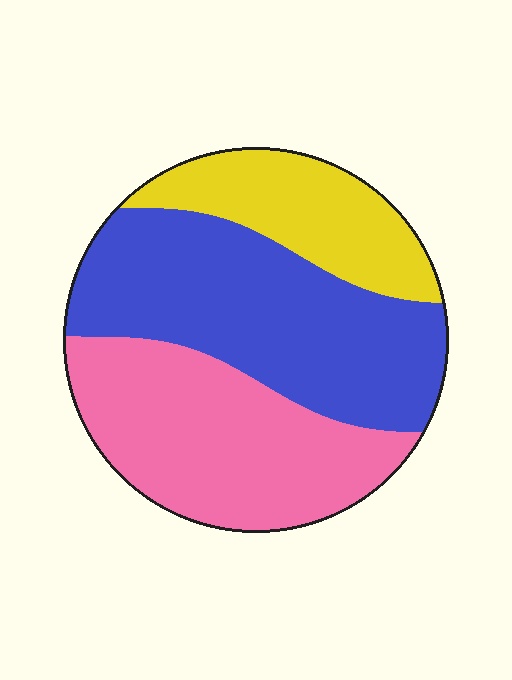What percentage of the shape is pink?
Pink takes up about three eighths (3/8) of the shape.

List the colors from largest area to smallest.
From largest to smallest: blue, pink, yellow.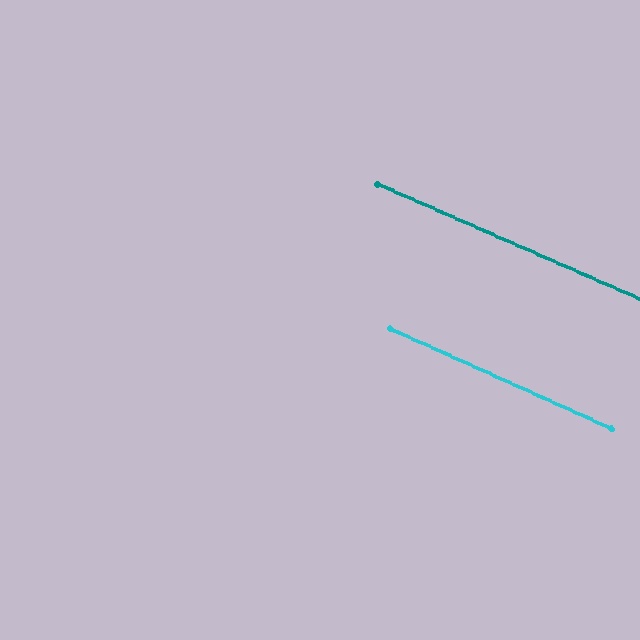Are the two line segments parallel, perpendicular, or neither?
Parallel — their directions differ by only 0.6°.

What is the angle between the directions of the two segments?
Approximately 1 degree.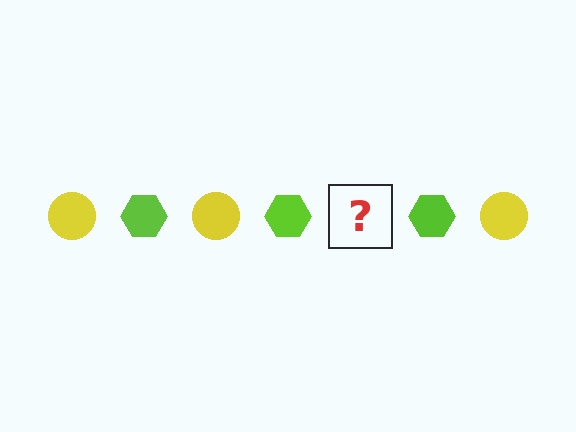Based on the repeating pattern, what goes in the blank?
The blank should be a yellow circle.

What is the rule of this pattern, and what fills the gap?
The rule is that the pattern alternates between yellow circle and lime hexagon. The gap should be filled with a yellow circle.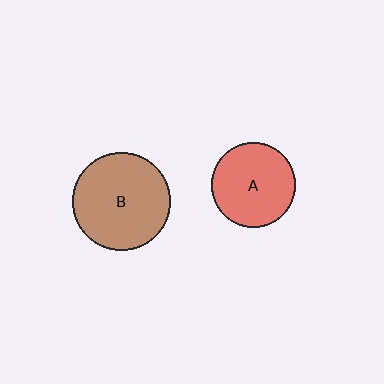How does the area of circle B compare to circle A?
Approximately 1.3 times.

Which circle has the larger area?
Circle B (brown).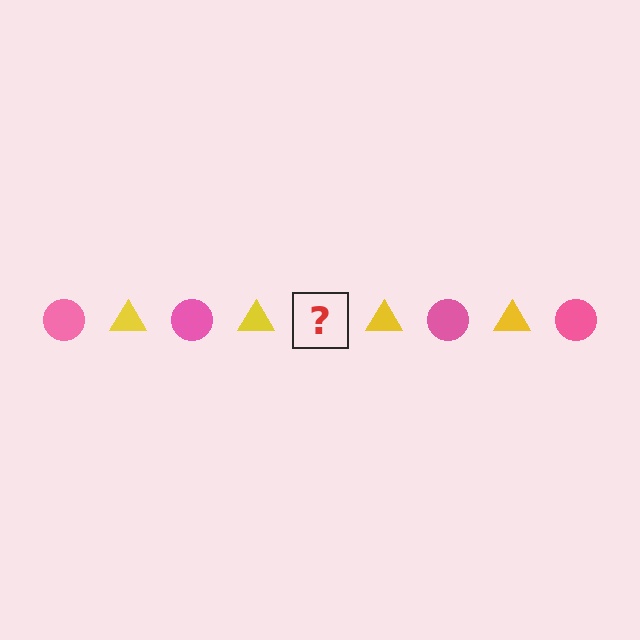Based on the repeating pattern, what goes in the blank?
The blank should be a pink circle.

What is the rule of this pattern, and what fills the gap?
The rule is that the pattern alternates between pink circle and yellow triangle. The gap should be filled with a pink circle.